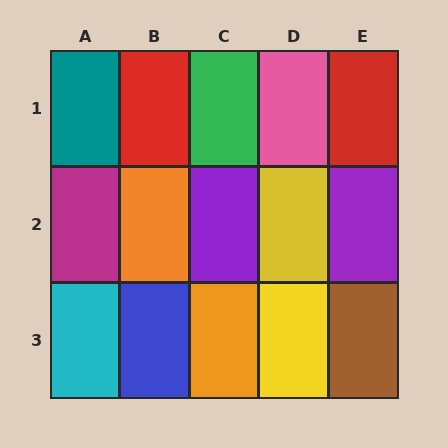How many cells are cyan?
1 cell is cyan.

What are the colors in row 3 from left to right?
Cyan, blue, orange, yellow, brown.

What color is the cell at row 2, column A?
Magenta.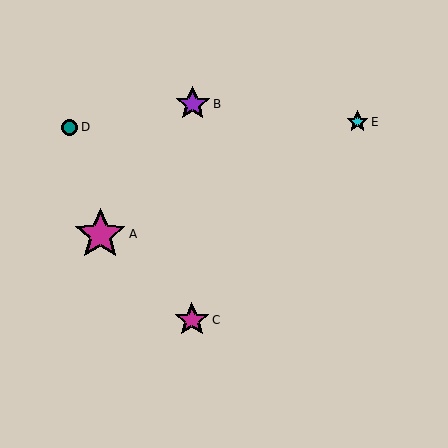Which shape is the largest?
The magenta star (labeled A) is the largest.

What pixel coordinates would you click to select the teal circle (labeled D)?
Click at (70, 127) to select the teal circle D.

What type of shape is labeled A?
Shape A is a magenta star.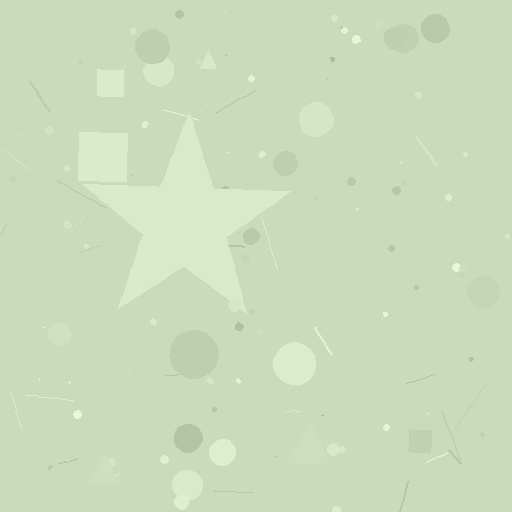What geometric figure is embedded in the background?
A star is embedded in the background.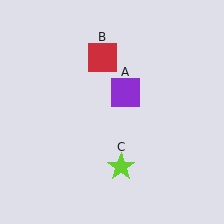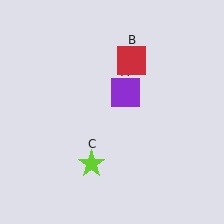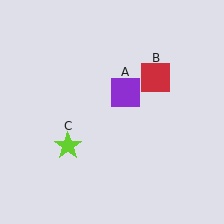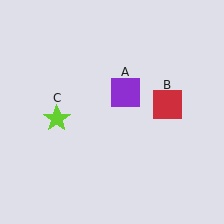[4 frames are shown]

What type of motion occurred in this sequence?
The red square (object B), lime star (object C) rotated clockwise around the center of the scene.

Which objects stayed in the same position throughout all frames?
Purple square (object A) remained stationary.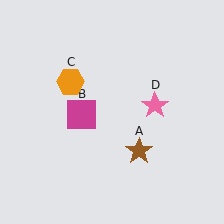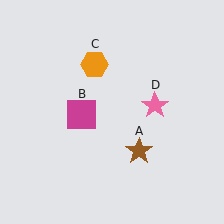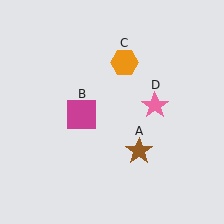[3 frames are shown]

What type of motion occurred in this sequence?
The orange hexagon (object C) rotated clockwise around the center of the scene.